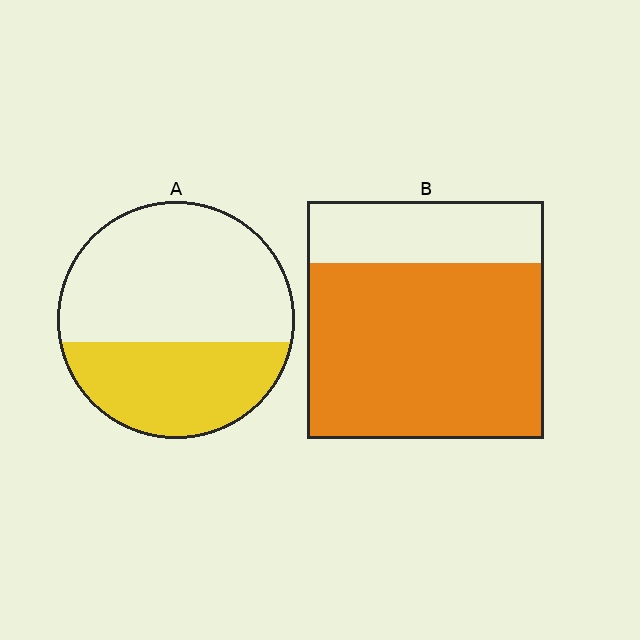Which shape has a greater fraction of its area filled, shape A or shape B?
Shape B.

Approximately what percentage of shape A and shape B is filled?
A is approximately 40% and B is approximately 75%.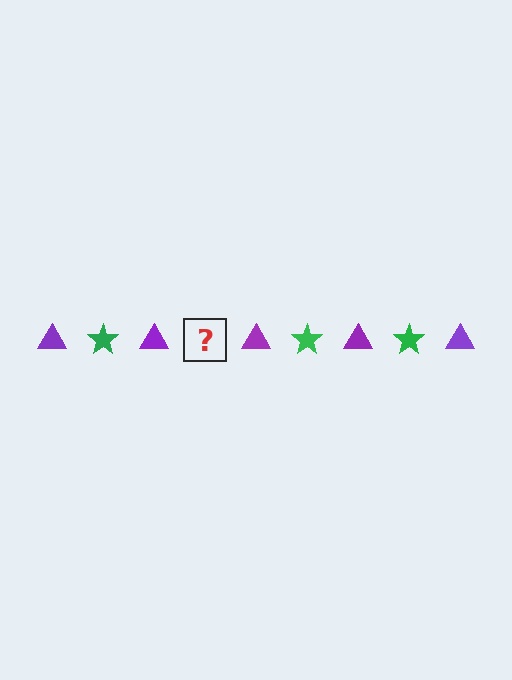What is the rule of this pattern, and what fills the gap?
The rule is that the pattern alternates between purple triangle and green star. The gap should be filled with a green star.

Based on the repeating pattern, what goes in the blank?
The blank should be a green star.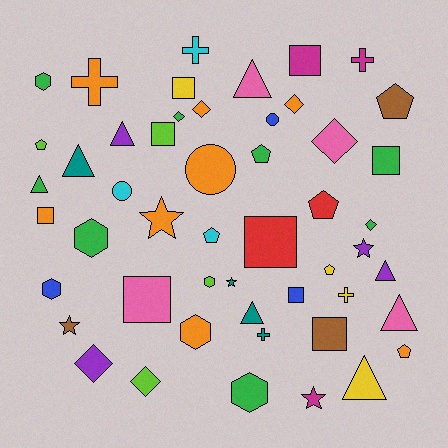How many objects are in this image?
There are 50 objects.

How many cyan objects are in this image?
There are 3 cyan objects.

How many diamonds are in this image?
There are 7 diamonds.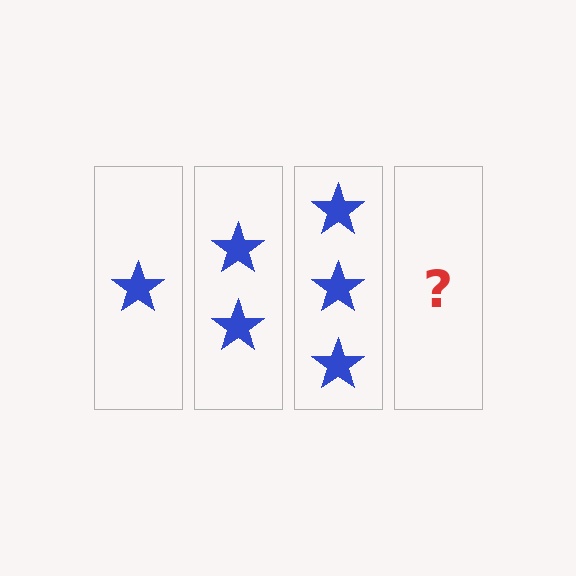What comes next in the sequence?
The next element should be 4 stars.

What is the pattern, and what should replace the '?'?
The pattern is that each step adds one more star. The '?' should be 4 stars.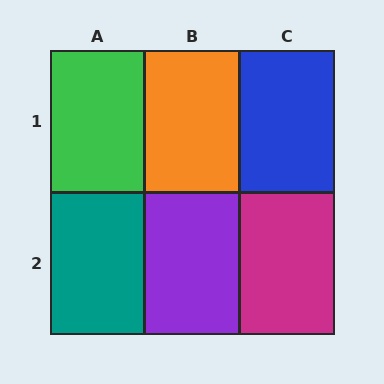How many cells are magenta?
1 cell is magenta.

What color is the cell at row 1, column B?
Orange.